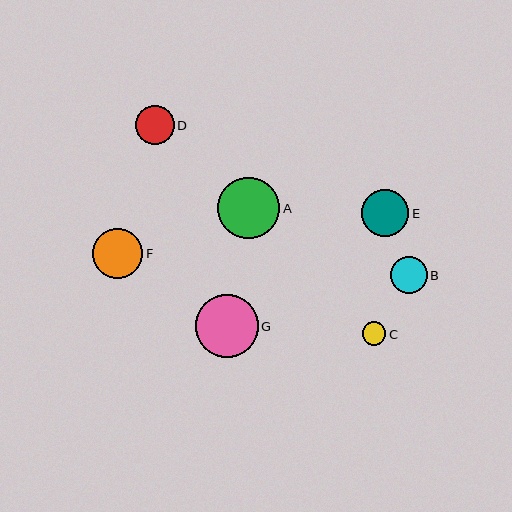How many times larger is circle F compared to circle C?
Circle F is approximately 2.1 times the size of circle C.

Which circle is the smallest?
Circle C is the smallest with a size of approximately 24 pixels.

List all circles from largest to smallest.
From largest to smallest: G, A, F, E, D, B, C.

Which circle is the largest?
Circle G is the largest with a size of approximately 62 pixels.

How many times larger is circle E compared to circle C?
Circle E is approximately 2.0 times the size of circle C.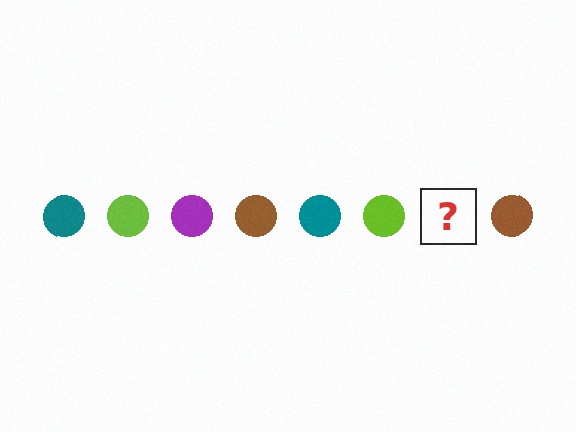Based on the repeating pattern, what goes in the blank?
The blank should be a purple circle.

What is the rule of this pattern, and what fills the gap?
The rule is that the pattern cycles through teal, lime, purple, brown circles. The gap should be filled with a purple circle.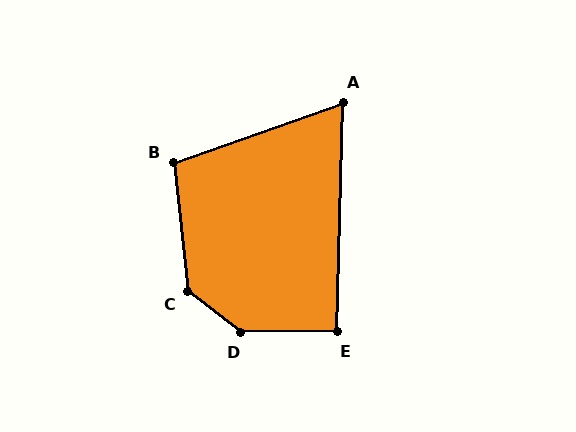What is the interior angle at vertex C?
Approximately 133 degrees (obtuse).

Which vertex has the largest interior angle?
D, at approximately 142 degrees.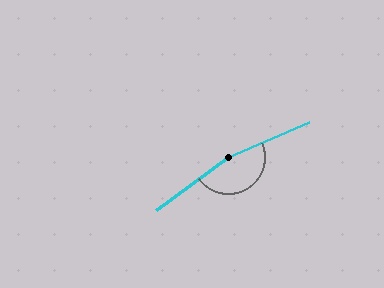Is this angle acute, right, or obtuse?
It is obtuse.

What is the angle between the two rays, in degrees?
Approximately 167 degrees.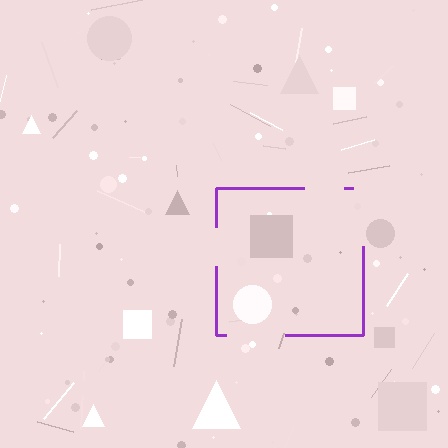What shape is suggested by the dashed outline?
The dashed outline suggests a square.